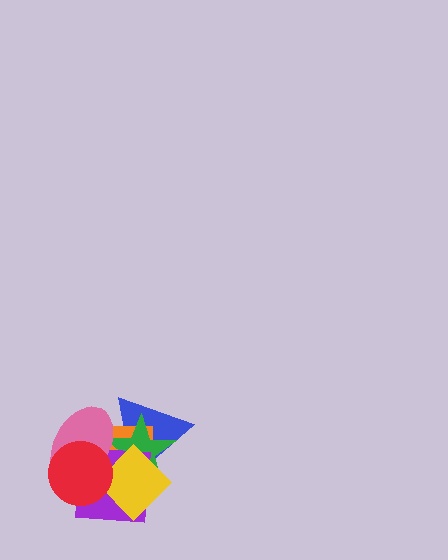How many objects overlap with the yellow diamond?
6 objects overlap with the yellow diamond.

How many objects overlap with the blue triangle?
5 objects overlap with the blue triangle.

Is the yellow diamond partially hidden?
Yes, it is partially covered by another shape.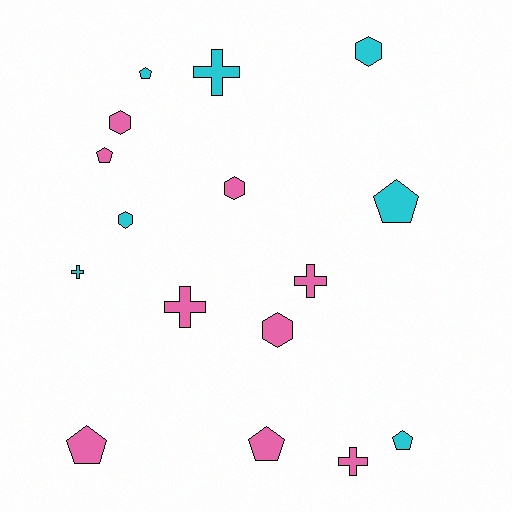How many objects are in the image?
There are 16 objects.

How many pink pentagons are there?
There are 3 pink pentagons.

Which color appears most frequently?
Pink, with 9 objects.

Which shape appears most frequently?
Pentagon, with 6 objects.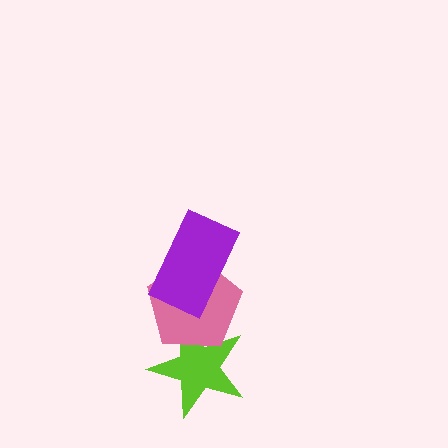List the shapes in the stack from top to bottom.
From top to bottom: the purple rectangle, the pink pentagon, the lime star.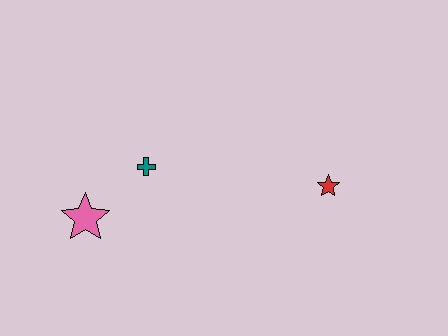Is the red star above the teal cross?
No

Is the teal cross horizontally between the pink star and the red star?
Yes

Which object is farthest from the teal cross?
The red star is farthest from the teal cross.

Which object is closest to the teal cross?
The pink star is closest to the teal cross.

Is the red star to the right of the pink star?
Yes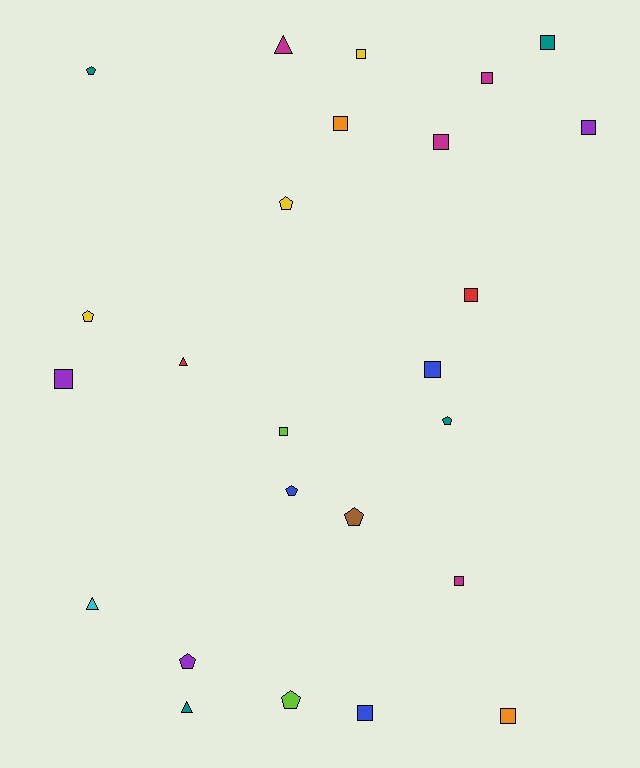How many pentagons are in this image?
There are 8 pentagons.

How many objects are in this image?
There are 25 objects.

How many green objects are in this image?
There are no green objects.